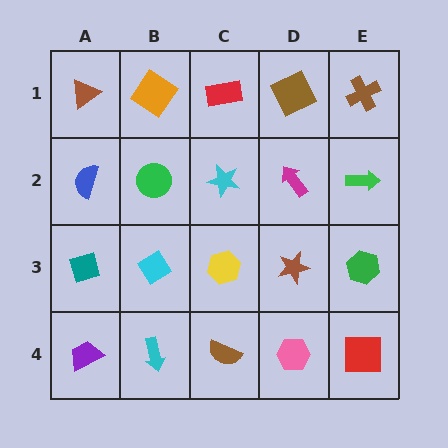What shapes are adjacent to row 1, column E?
A green arrow (row 2, column E), a brown square (row 1, column D).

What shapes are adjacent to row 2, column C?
A red rectangle (row 1, column C), a yellow hexagon (row 3, column C), a green circle (row 2, column B), a magenta arrow (row 2, column D).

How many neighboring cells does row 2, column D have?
4.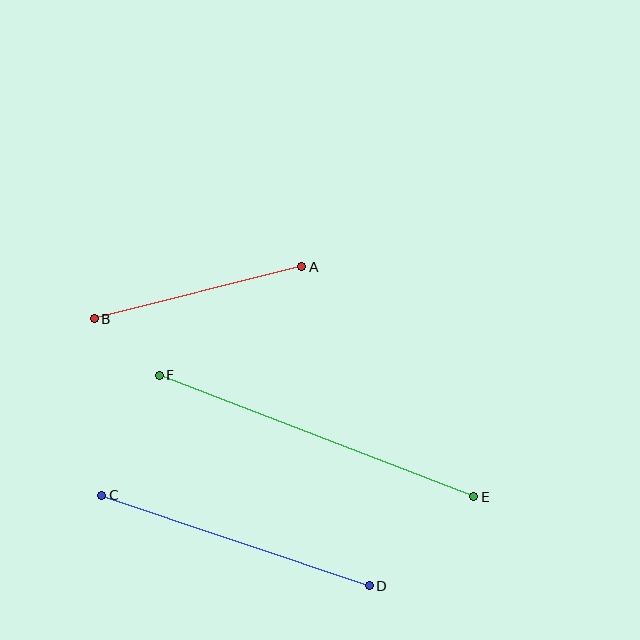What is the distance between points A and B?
The distance is approximately 214 pixels.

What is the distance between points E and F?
The distance is approximately 337 pixels.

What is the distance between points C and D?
The distance is approximately 283 pixels.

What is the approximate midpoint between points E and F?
The midpoint is at approximately (316, 436) pixels.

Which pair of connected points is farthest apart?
Points E and F are farthest apart.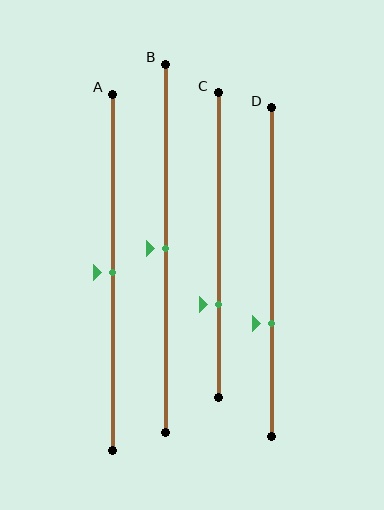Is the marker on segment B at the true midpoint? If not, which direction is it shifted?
Yes, the marker on segment B is at the true midpoint.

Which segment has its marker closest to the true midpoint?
Segment A has its marker closest to the true midpoint.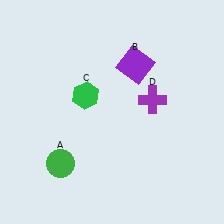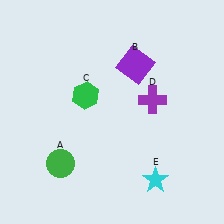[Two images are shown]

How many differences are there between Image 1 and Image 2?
There is 1 difference between the two images.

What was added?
A cyan star (E) was added in Image 2.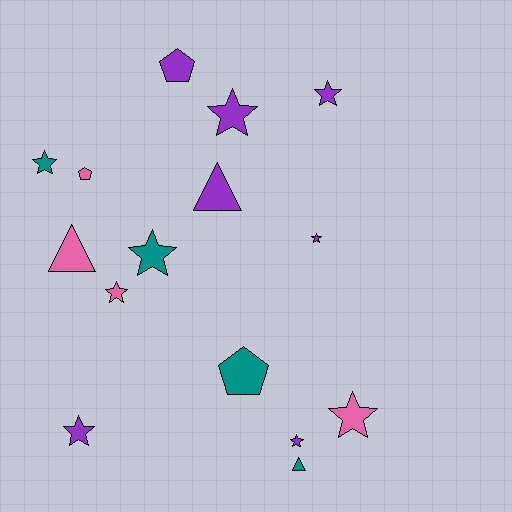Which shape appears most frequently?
Star, with 9 objects.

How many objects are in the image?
There are 15 objects.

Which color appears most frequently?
Purple, with 7 objects.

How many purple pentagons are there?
There is 1 purple pentagon.